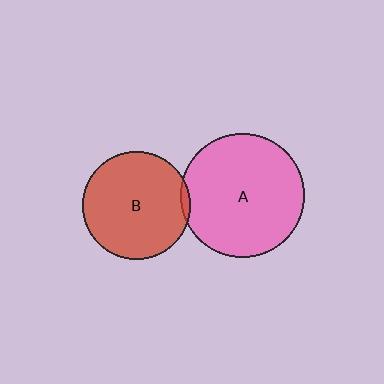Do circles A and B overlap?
Yes.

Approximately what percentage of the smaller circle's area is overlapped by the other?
Approximately 5%.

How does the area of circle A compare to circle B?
Approximately 1.3 times.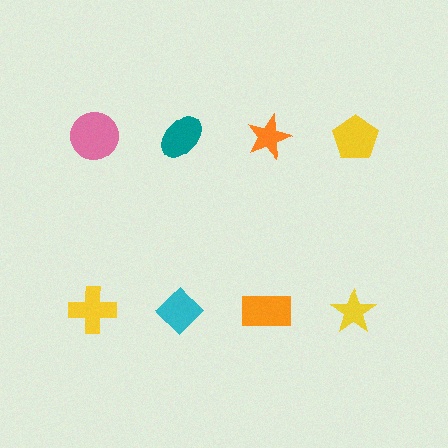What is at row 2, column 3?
An orange rectangle.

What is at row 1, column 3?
An orange star.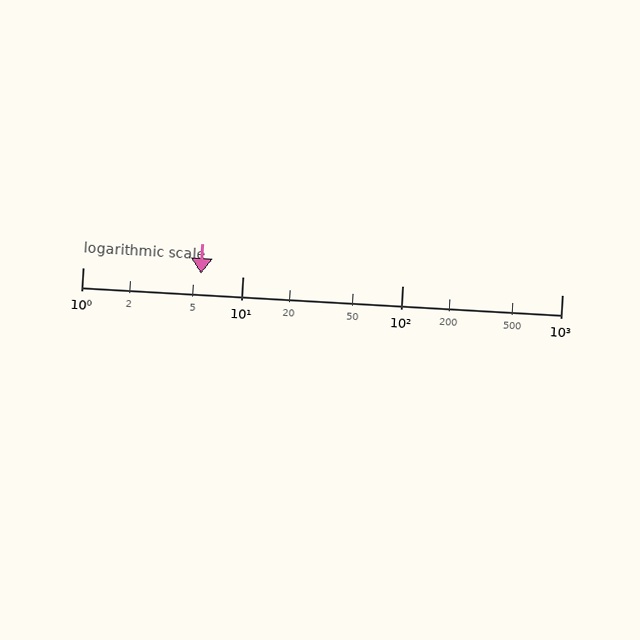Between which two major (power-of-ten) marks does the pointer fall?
The pointer is between 1 and 10.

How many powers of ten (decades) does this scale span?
The scale spans 3 decades, from 1 to 1000.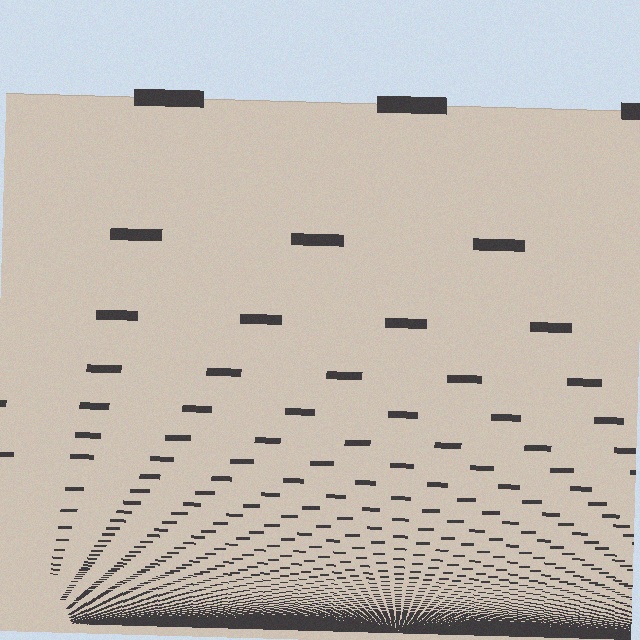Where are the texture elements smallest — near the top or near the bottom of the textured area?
Near the bottom.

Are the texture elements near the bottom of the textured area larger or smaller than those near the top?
Smaller. The gradient is inverted — elements near the bottom are smaller and denser.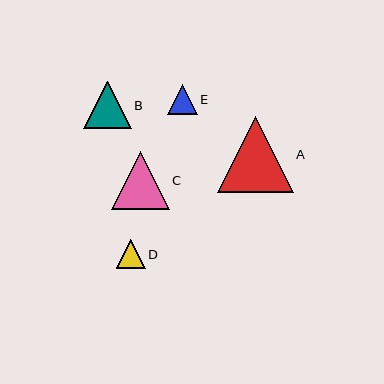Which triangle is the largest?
Triangle A is the largest with a size of approximately 76 pixels.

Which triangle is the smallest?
Triangle D is the smallest with a size of approximately 29 pixels.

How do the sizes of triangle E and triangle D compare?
Triangle E and triangle D are approximately the same size.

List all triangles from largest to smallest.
From largest to smallest: A, C, B, E, D.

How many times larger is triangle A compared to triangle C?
Triangle A is approximately 1.3 times the size of triangle C.